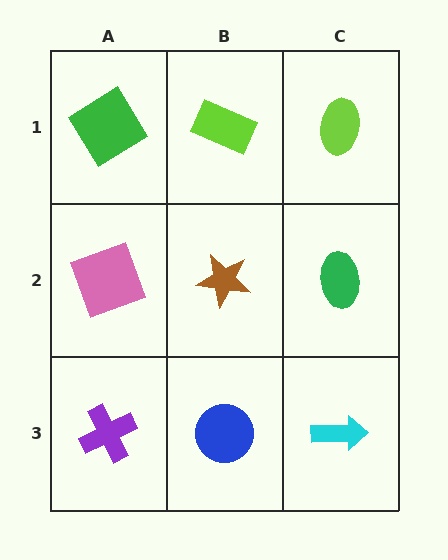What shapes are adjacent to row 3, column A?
A pink square (row 2, column A), a blue circle (row 3, column B).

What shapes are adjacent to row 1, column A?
A pink square (row 2, column A), a lime rectangle (row 1, column B).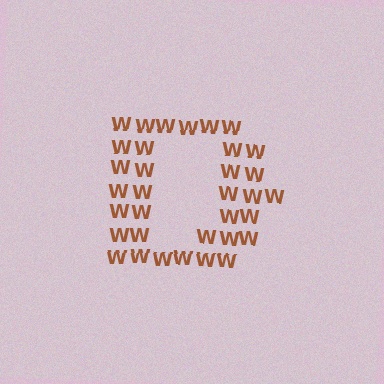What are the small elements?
The small elements are letter W's.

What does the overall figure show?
The overall figure shows the letter D.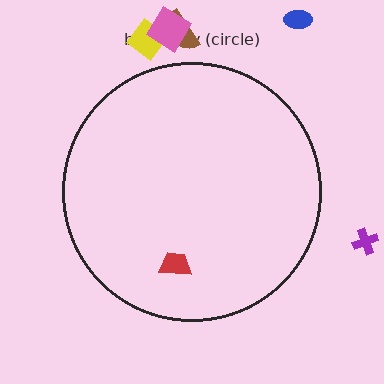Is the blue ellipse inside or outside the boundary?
Outside.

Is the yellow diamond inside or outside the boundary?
Outside.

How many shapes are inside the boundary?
1 inside, 5 outside.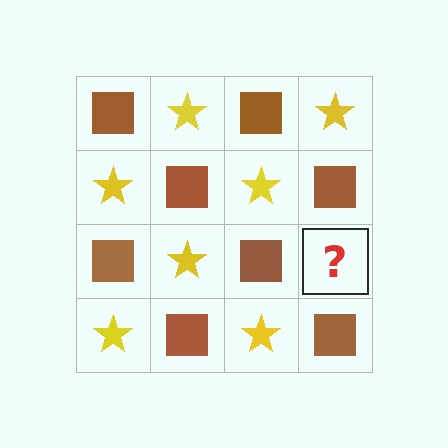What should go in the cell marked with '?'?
The missing cell should contain a yellow star.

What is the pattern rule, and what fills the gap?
The rule is that it alternates brown square and yellow star in a checkerboard pattern. The gap should be filled with a yellow star.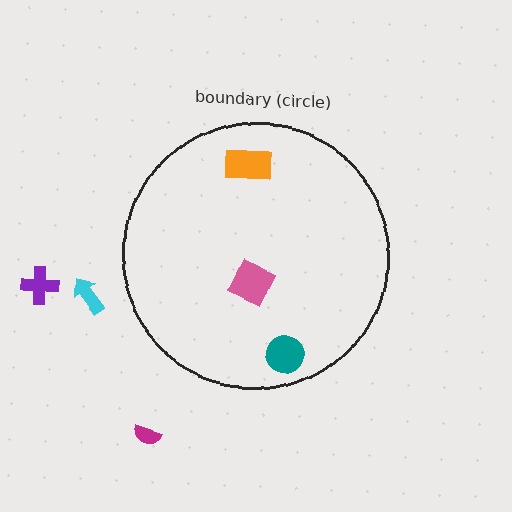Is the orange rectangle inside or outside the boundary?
Inside.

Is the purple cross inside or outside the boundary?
Outside.